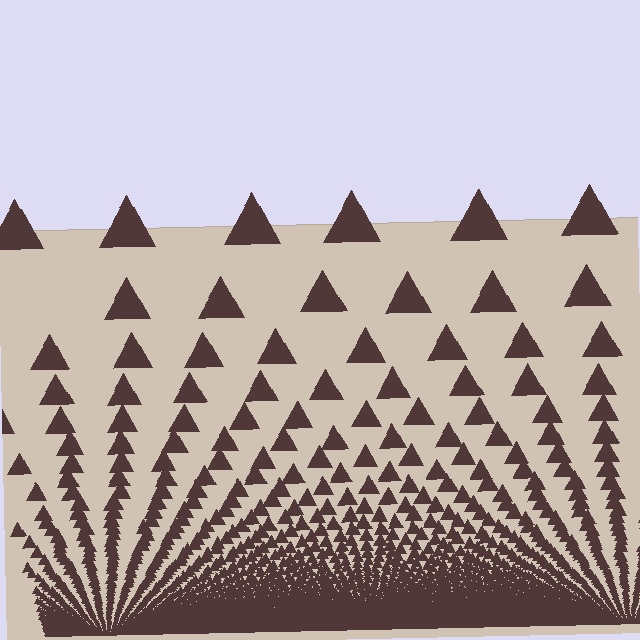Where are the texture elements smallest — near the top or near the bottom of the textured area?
Near the bottom.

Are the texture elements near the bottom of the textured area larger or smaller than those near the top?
Smaller. The gradient is inverted — elements near the bottom are smaller and denser.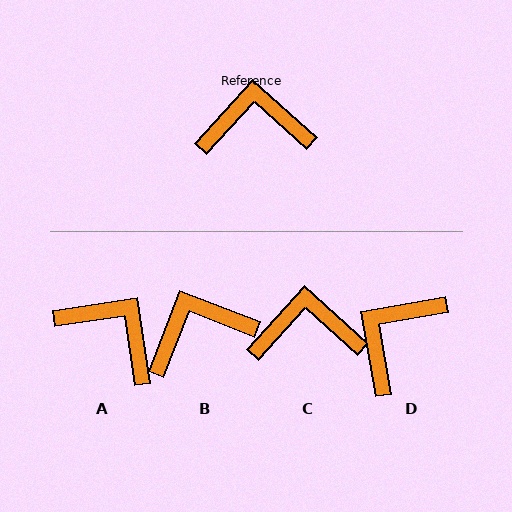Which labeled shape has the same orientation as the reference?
C.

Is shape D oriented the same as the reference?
No, it is off by about 52 degrees.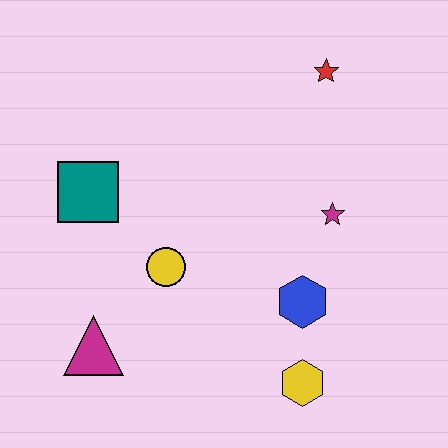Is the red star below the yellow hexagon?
No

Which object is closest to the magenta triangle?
The yellow circle is closest to the magenta triangle.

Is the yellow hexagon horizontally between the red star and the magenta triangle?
Yes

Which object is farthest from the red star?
The magenta triangle is farthest from the red star.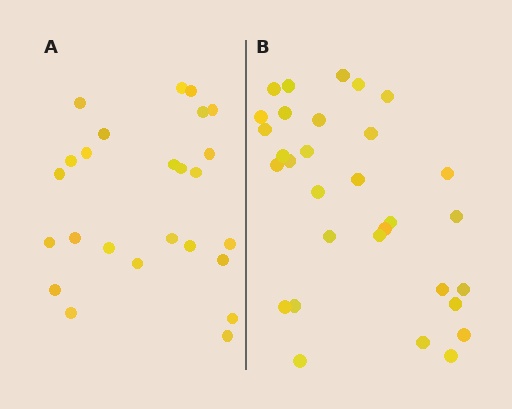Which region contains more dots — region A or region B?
Region B (the right region) has more dots.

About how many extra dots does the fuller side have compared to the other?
Region B has about 6 more dots than region A.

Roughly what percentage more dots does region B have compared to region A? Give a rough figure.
About 25% more.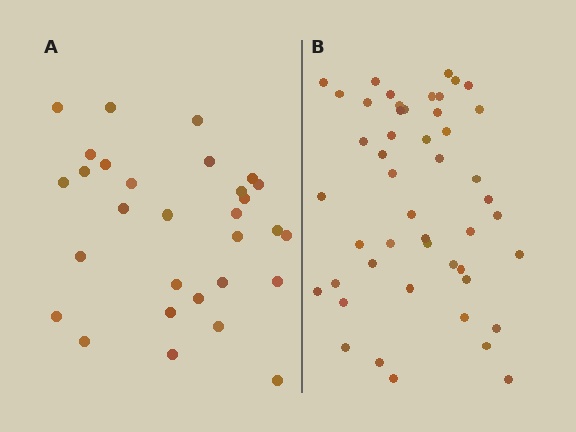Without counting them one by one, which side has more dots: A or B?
Region B (the right region) has more dots.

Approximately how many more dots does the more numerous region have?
Region B has approximately 20 more dots than region A.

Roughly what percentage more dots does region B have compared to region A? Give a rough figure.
About 60% more.